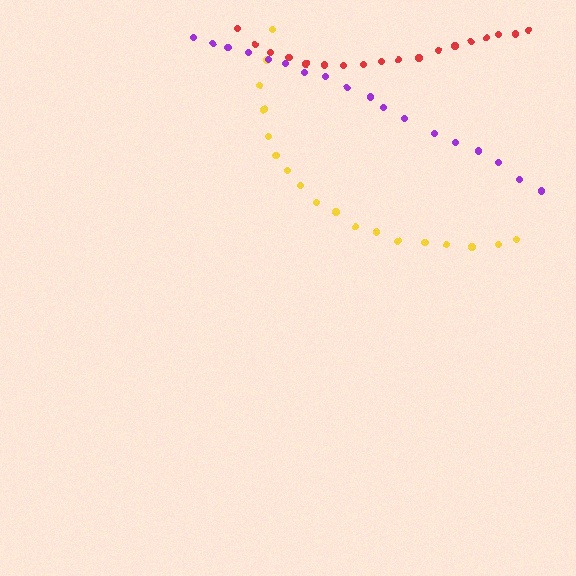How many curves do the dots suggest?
There are 3 distinct paths.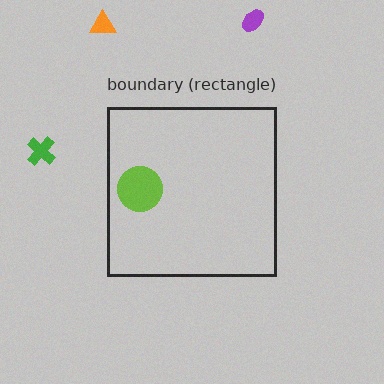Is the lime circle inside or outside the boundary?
Inside.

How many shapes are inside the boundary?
1 inside, 3 outside.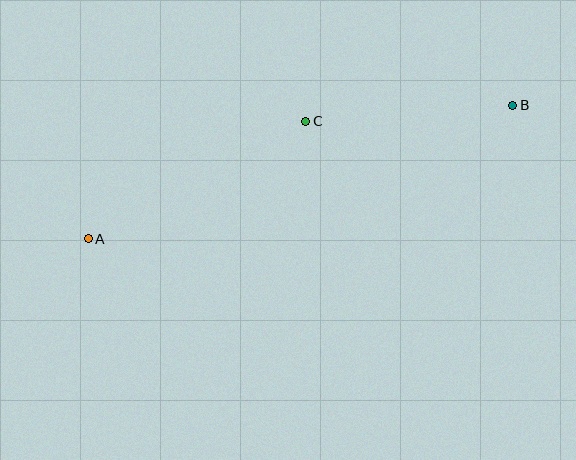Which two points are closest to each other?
Points B and C are closest to each other.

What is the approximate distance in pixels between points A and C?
The distance between A and C is approximately 247 pixels.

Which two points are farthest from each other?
Points A and B are farthest from each other.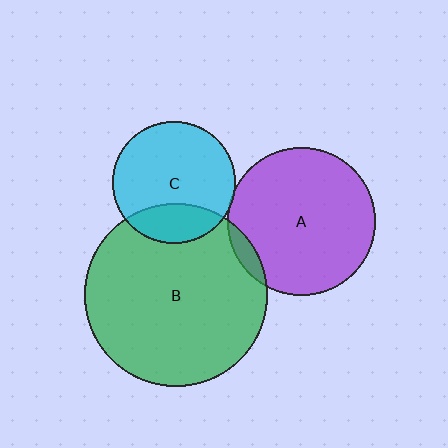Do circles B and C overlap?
Yes.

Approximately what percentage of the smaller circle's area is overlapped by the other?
Approximately 25%.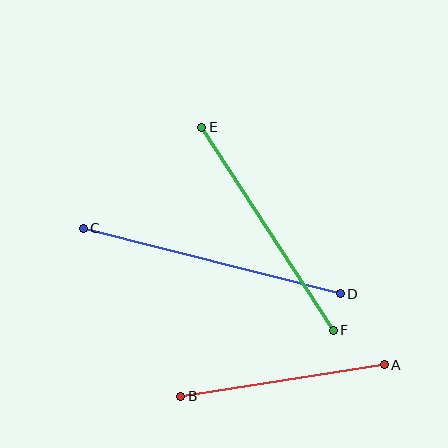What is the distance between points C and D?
The distance is approximately 265 pixels.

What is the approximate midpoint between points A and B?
The midpoint is at approximately (282, 381) pixels.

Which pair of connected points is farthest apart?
Points C and D are farthest apart.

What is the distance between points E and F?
The distance is approximately 242 pixels.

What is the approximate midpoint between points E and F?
The midpoint is at approximately (268, 229) pixels.